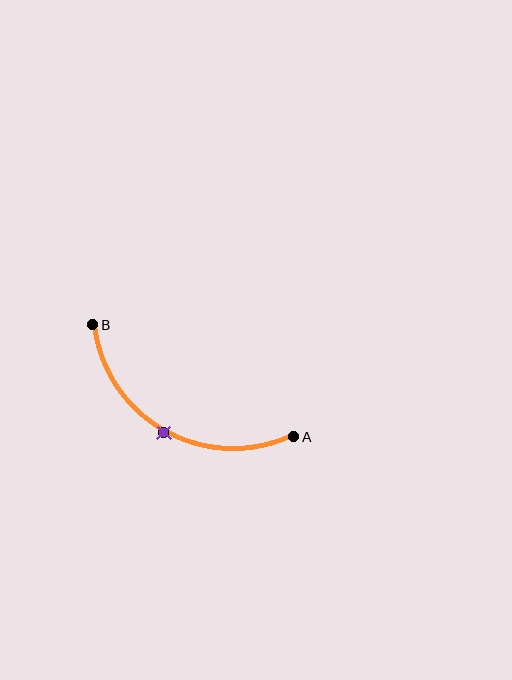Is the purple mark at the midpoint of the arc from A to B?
Yes. The purple mark lies on the arc at equal arc-length from both A and B — it is the arc midpoint.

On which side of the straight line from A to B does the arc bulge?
The arc bulges below the straight line connecting A and B.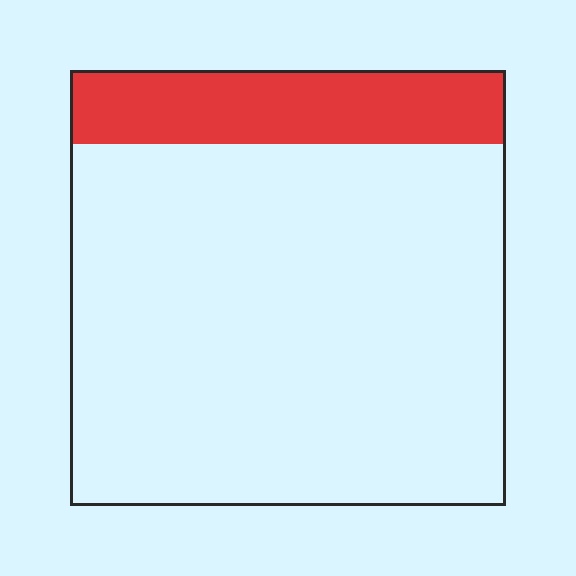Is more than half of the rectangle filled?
No.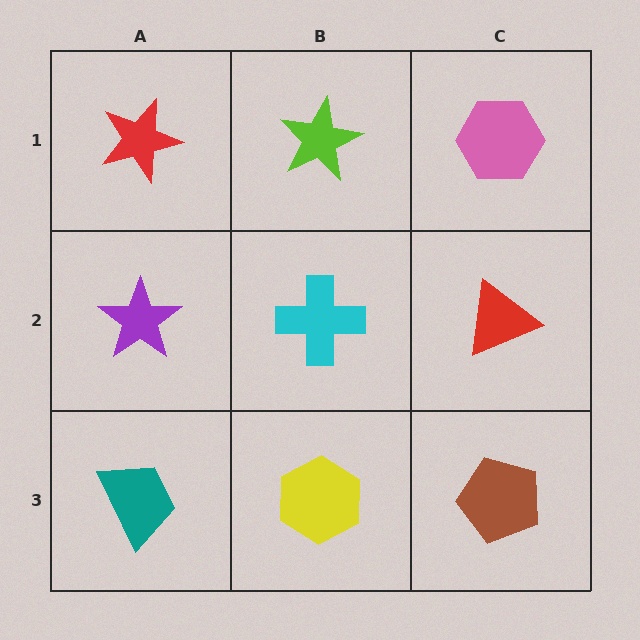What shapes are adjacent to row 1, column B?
A cyan cross (row 2, column B), a red star (row 1, column A), a pink hexagon (row 1, column C).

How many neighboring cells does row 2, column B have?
4.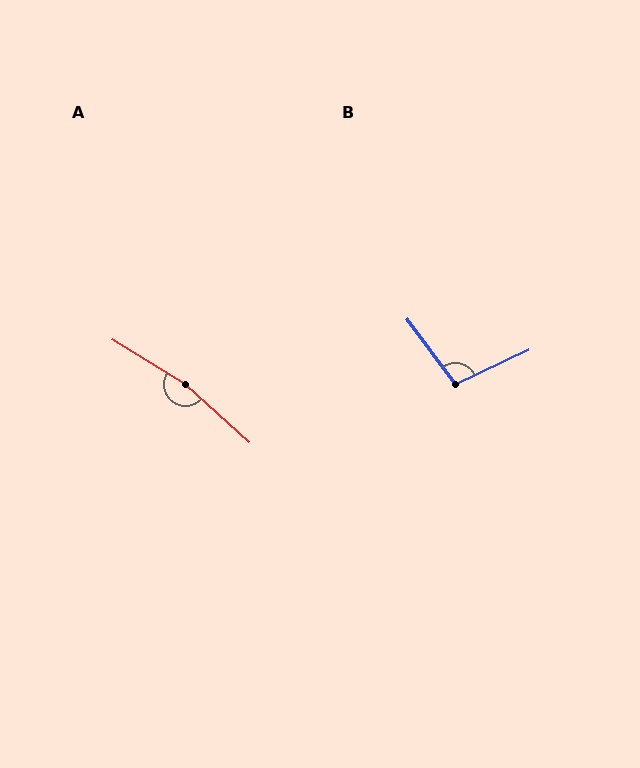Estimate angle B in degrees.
Approximately 102 degrees.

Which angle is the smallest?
B, at approximately 102 degrees.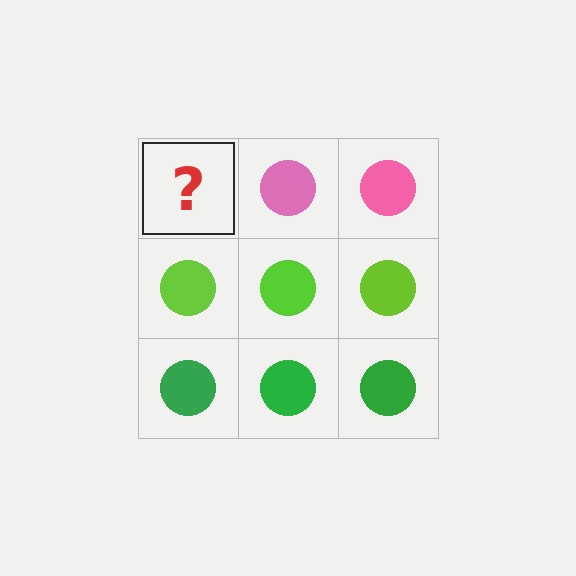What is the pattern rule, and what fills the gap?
The rule is that each row has a consistent color. The gap should be filled with a pink circle.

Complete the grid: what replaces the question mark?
The question mark should be replaced with a pink circle.